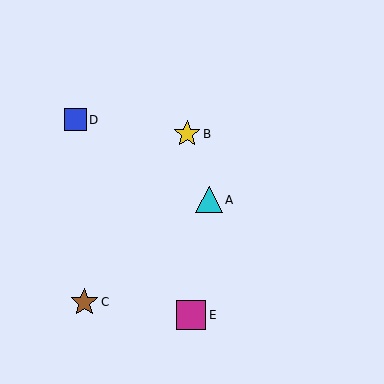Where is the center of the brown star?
The center of the brown star is at (84, 302).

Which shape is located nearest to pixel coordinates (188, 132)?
The yellow star (labeled B) at (187, 134) is nearest to that location.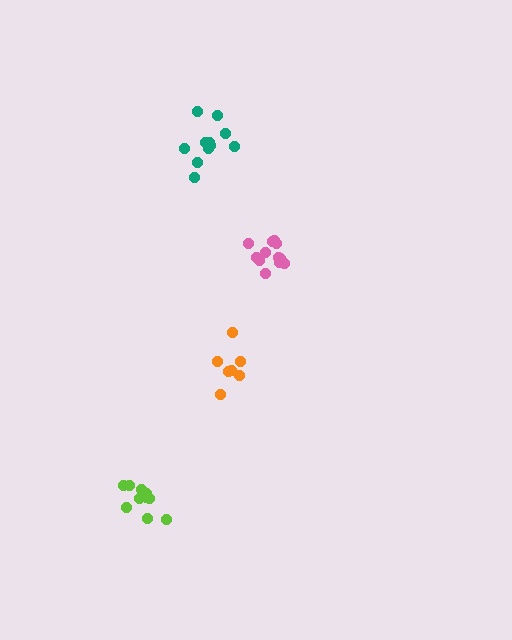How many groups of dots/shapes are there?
There are 4 groups.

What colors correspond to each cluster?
The clusters are colored: orange, teal, lime, pink.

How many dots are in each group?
Group 1: 7 dots, Group 2: 11 dots, Group 3: 11 dots, Group 4: 12 dots (41 total).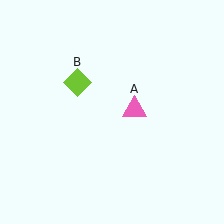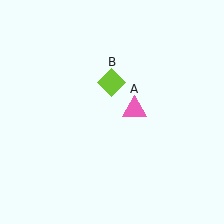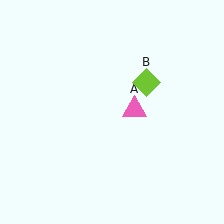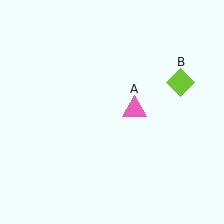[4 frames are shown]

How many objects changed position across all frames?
1 object changed position: lime diamond (object B).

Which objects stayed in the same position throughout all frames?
Pink triangle (object A) remained stationary.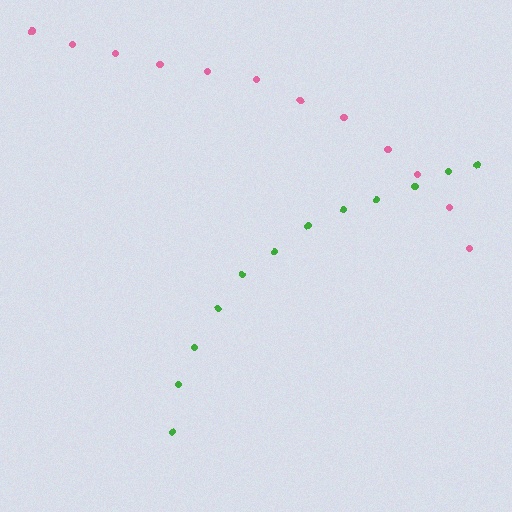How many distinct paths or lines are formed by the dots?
There are 2 distinct paths.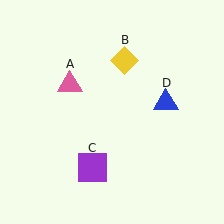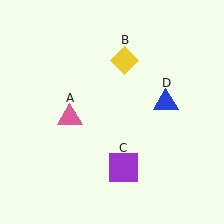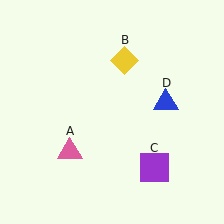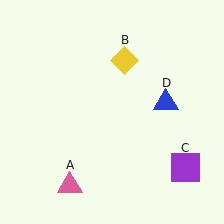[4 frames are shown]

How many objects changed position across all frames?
2 objects changed position: pink triangle (object A), purple square (object C).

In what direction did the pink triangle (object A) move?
The pink triangle (object A) moved down.